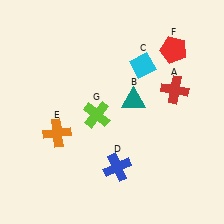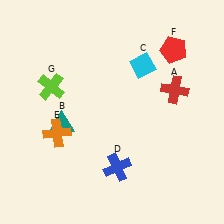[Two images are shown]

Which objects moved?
The objects that moved are: the teal triangle (B), the lime cross (G).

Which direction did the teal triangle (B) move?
The teal triangle (B) moved left.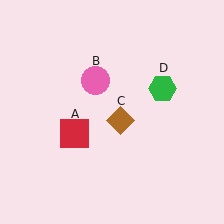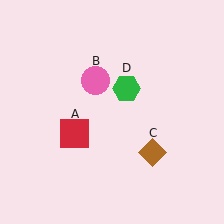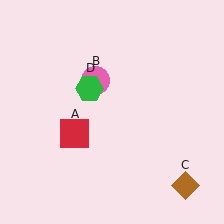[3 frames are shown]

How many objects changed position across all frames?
2 objects changed position: brown diamond (object C), green hexagon (object D).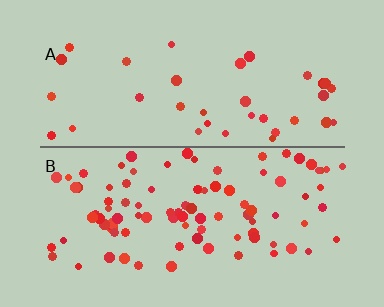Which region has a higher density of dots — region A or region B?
B (the bottom).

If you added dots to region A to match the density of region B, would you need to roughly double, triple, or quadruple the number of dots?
Approximately triple.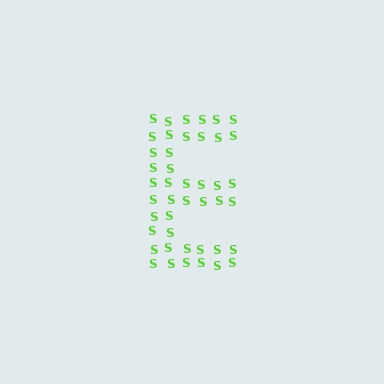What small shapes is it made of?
It is made of small letter S's.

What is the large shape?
The large shape is the letter E.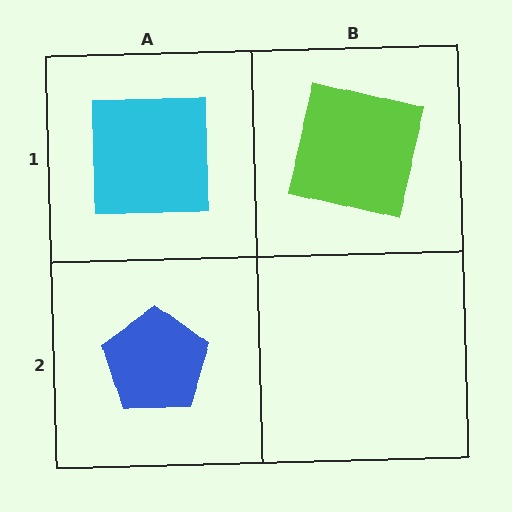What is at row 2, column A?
A blue pentagon.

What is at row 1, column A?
A cyan square.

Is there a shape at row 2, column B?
No, that cell is empty.